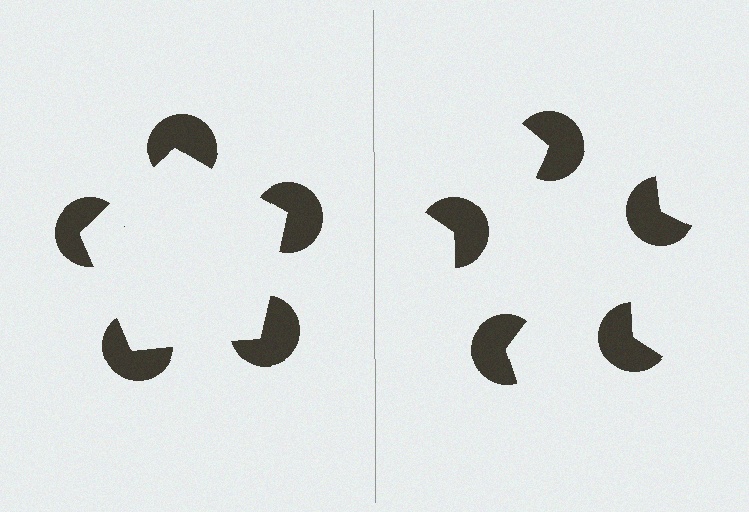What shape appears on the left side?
An illusory pentagon.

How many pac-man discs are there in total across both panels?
10 — 5 on each side.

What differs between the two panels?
The pac-man discs are positioned identically on both sides; only the wedge orientations differ. On the left they align to a pentagon; on the right they are misaligned.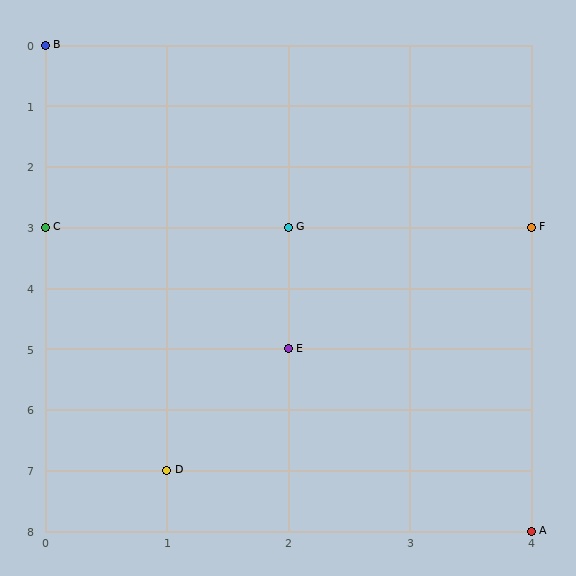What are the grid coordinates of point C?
Point C is at grid coordinates (0, 3).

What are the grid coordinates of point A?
Point A is at grid coordinates (4, 8).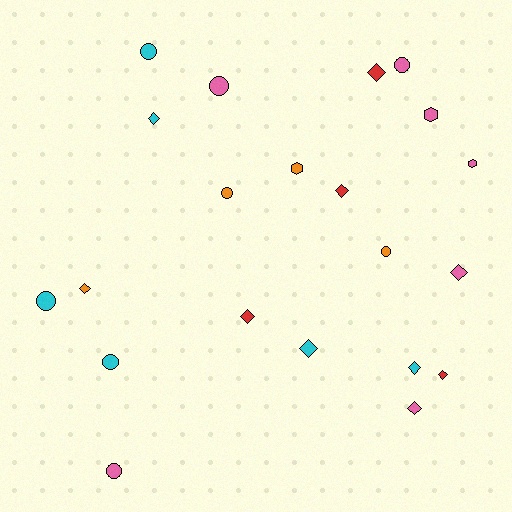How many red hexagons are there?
There are no red hexagons.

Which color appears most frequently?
Pink, with 7 objects.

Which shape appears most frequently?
Diamond, with 10 objects.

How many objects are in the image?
There are 21 objects.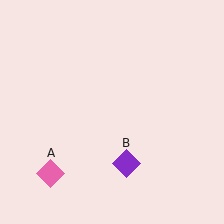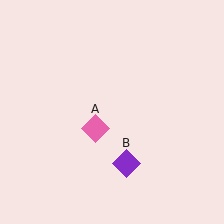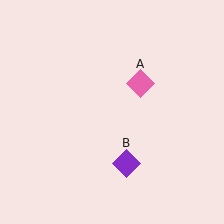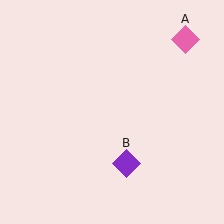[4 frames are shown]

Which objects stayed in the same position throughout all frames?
Purple diamond (object B) remained stationary.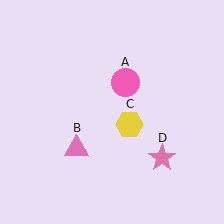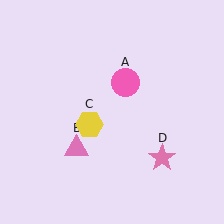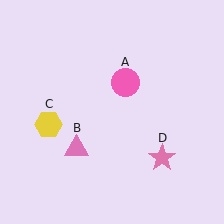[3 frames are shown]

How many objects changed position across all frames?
1 object changed position: yellow hexagon (object C).